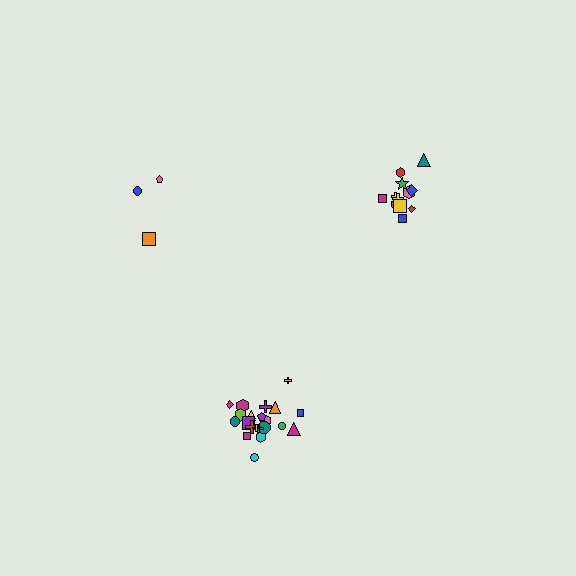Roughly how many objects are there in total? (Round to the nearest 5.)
Roughly 40 objects in total.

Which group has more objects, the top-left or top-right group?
The top-right group.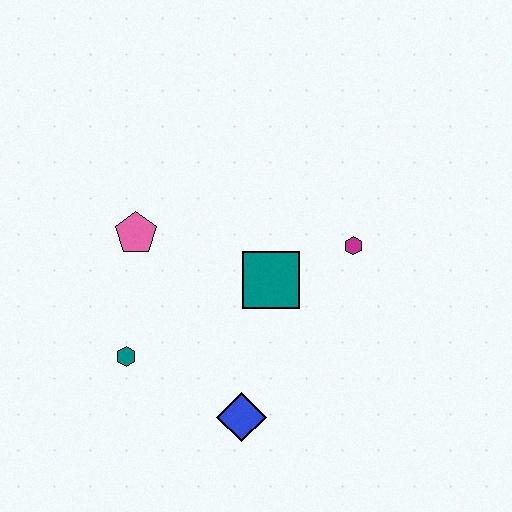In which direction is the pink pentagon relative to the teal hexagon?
The pink pentagon is above the teal hexagon.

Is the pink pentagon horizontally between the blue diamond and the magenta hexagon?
No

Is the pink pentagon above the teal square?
Yes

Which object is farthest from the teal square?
The teal hexagon is farthest from the teal square.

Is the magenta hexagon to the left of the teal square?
No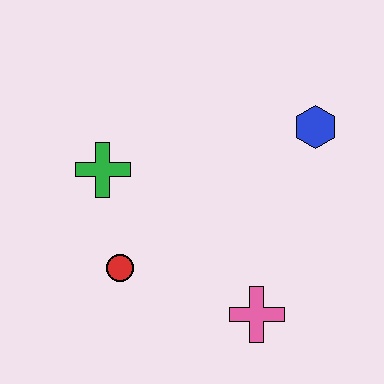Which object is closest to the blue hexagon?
The pink cross is closest to the blue hexagon.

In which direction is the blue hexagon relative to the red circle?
The blue hexagon is to the right of the red circle.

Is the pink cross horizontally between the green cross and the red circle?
No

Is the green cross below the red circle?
No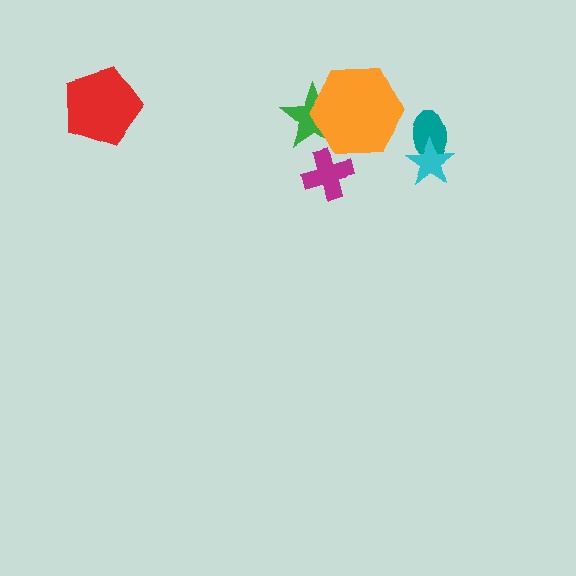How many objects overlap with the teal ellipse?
1 object overlaps with the teal ellipse.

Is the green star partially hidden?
Yes, it is partially covered by another shape.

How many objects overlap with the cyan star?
1 object overlaps with the cyan star.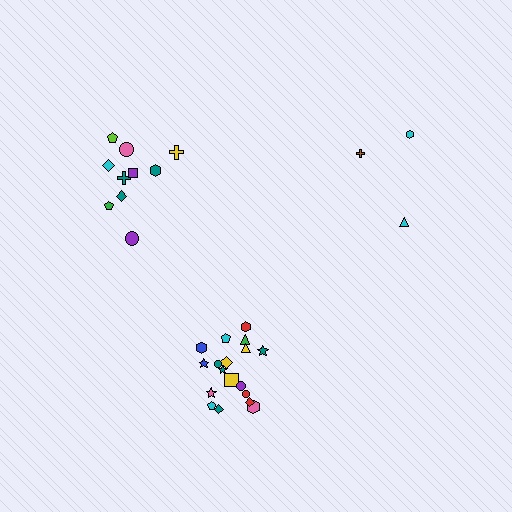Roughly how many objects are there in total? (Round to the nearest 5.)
Roughly 30 objects in total.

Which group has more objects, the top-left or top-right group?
The top-left group.